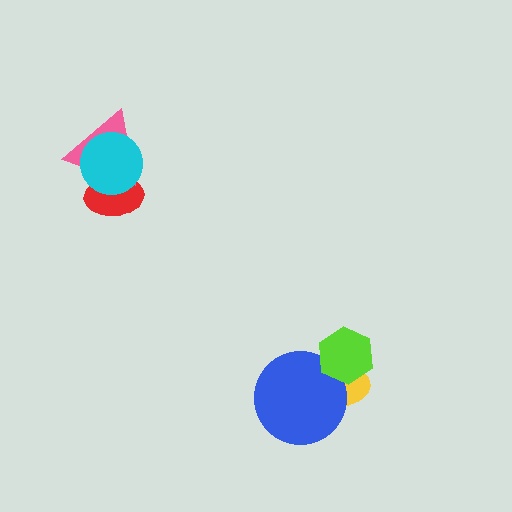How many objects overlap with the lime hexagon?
2 objects overlap with the lime hexagon.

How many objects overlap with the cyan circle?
2 objects overlap with the cyan circle.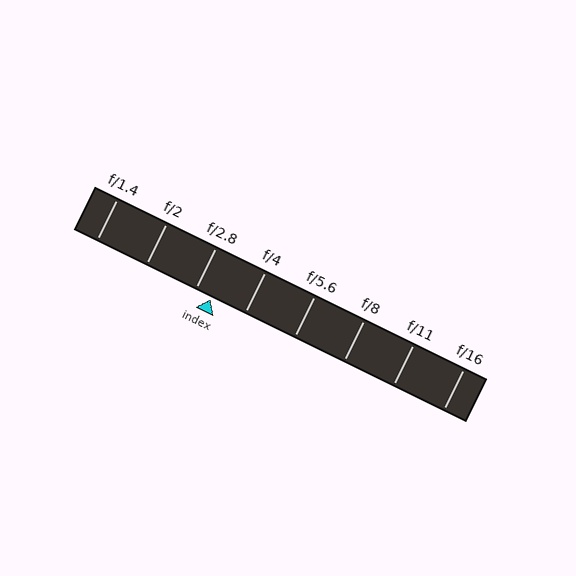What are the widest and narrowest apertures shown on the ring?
The widest aperture shown is f/1.4 and the narrowest is f/16.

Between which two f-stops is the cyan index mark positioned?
The index mark is between f/2.8 and f/4.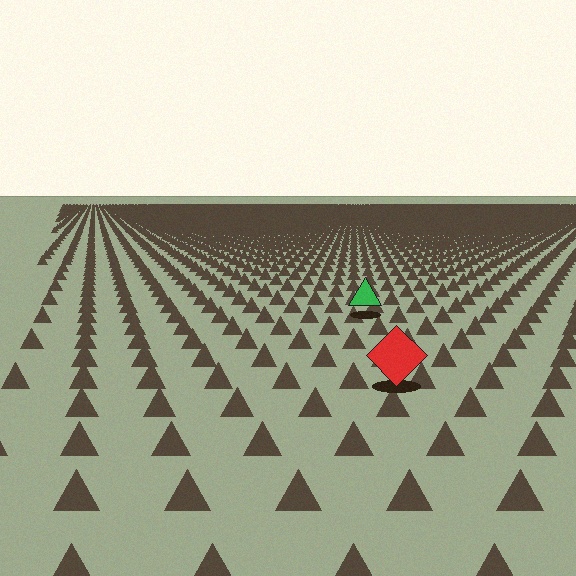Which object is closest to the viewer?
The red diamond is closest. The texture marks near it are larger and more spread out.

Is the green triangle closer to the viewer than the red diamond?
No. The red diamond is closer — you can tell from the texture gradient: the ground texture is coarser near it.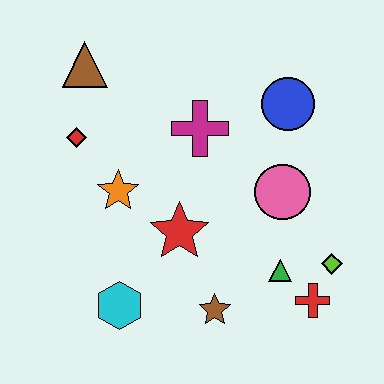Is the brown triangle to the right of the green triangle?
No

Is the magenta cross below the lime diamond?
No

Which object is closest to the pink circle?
The green triangle is closest to the pink circle.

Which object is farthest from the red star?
The brown triangle is farthest from the red star.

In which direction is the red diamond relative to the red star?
The red diamond is to the left of the red star.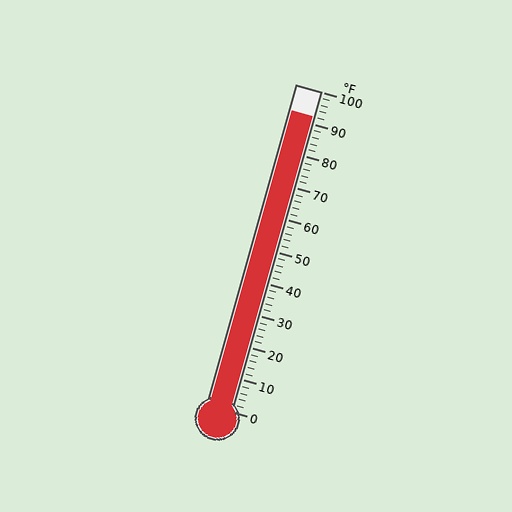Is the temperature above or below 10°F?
The temperature is above 10°F.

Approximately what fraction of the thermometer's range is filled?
The thermometer is filled to approximately 90% of its range.